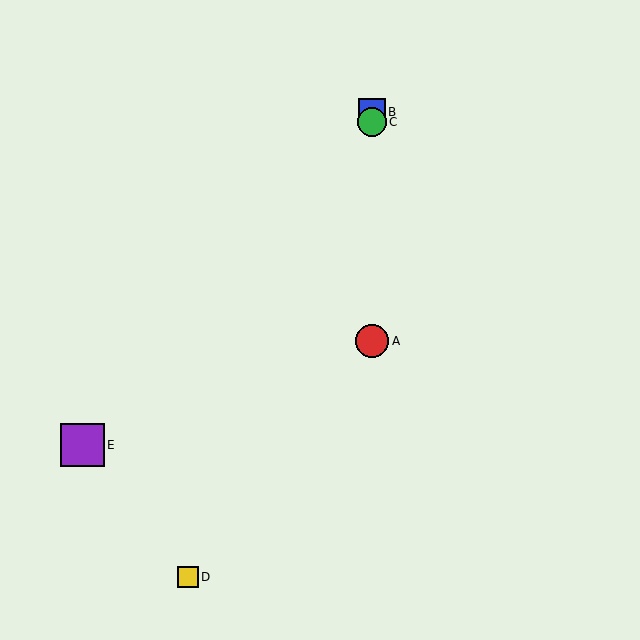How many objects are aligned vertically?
3 objects (A, B, C) are aligned vertically.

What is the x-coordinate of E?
Object E is at x≈82.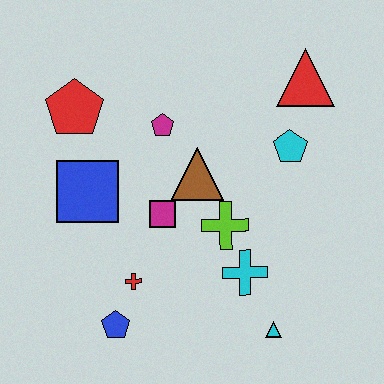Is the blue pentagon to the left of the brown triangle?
Yes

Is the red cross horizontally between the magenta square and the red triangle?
No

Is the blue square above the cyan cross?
Yes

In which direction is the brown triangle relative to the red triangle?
The brown triangle is to the left of the red triangle.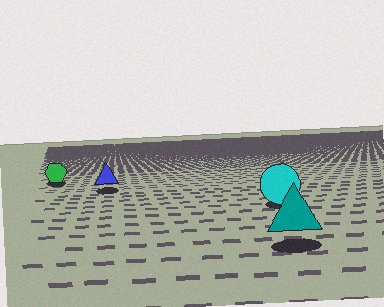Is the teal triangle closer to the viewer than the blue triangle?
Yes. The teal triangle is closer — you can tell from the texture gradient: the ground texture is coarser near it.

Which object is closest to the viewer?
The teal triangle is closest. The texture marks near it are larger and more spread out.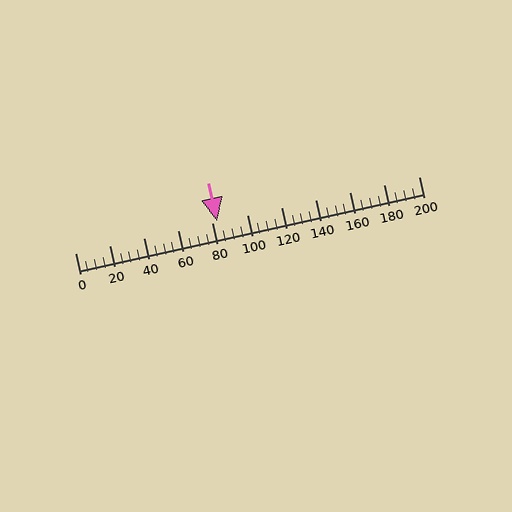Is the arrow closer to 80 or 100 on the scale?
The arrow is closer to 80.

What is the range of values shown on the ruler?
The ruler shows values from 0 to 200.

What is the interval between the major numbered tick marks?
The major tick marks are spaced 20 units apart.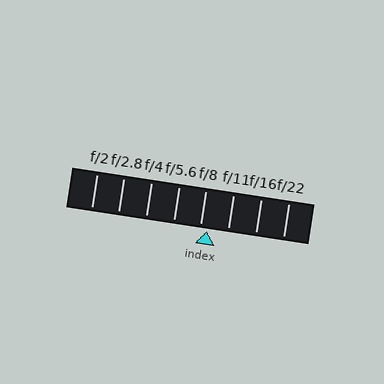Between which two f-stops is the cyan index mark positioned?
The index mark is between f/8 and f/11.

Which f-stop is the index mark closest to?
The index mark is closest to f/8.